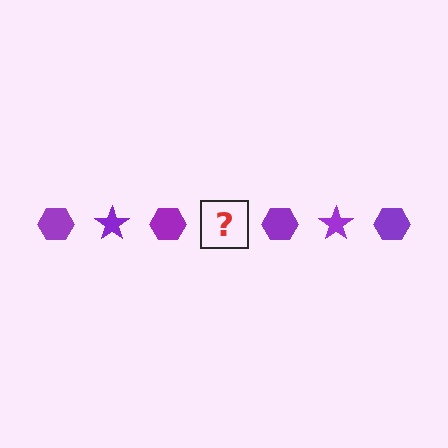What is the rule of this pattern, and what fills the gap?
The rule is that the pattern cycles through hexagon, star shapes in purple. The gap should be filled with a purple star.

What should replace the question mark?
The question mark should be replaced with a purple star.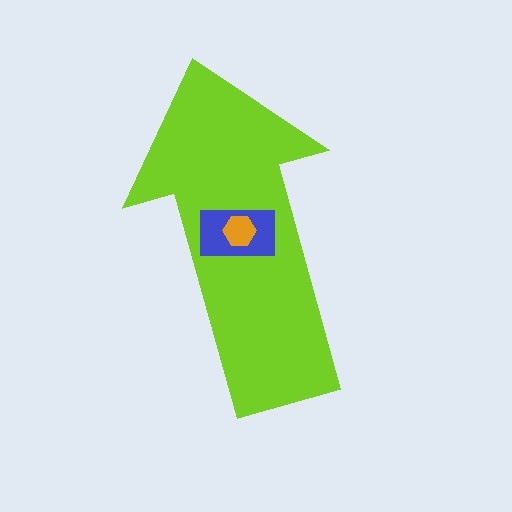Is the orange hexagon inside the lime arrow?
Yes.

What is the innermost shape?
The orange hexagon.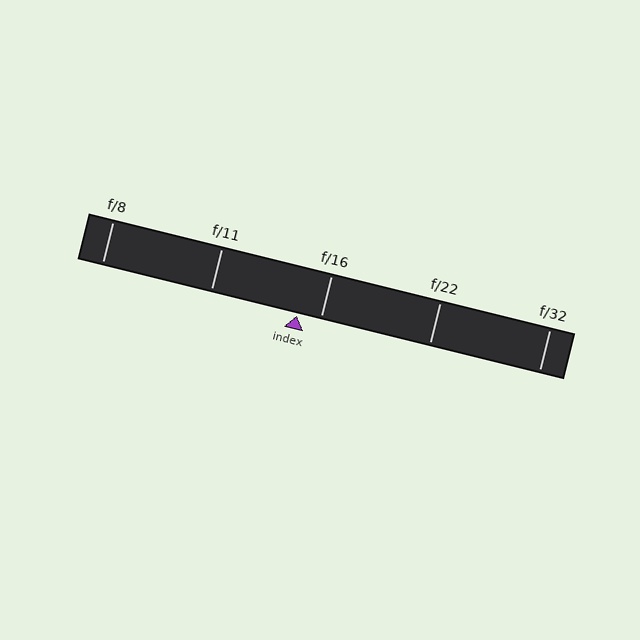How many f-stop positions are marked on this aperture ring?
There are 5 f-stop positions marked.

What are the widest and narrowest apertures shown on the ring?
The widest aperture shown is f/8 and the narrowest is f/32.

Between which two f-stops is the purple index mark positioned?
The index mark is between f/11 and f/16.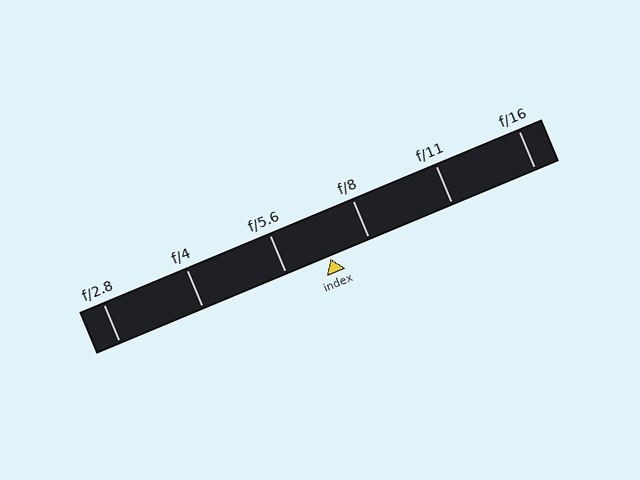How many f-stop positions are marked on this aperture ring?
There are 6 f-stop positions marked.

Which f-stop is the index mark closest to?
The index mark is closest to f/8.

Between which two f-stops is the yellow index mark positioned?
The index mark is between f/5.6 and f/8.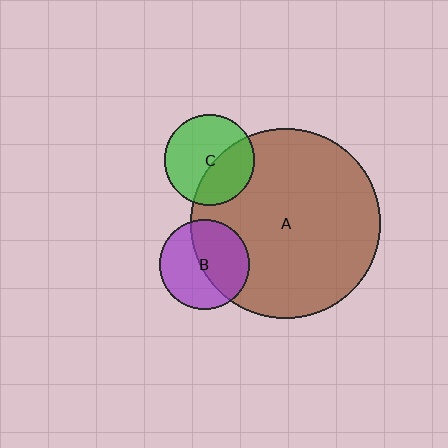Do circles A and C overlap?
Yes.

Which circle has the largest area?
Circle A (brown).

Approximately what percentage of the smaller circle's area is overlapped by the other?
Approximately 40%.